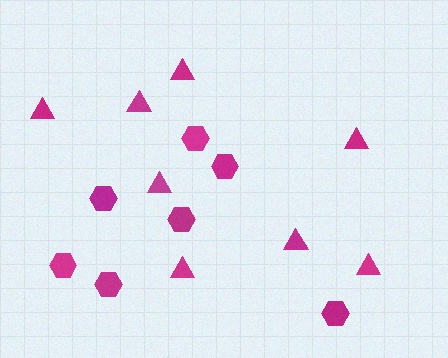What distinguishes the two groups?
There are 2 groups: one group of hexagons (7) and one group of triangles (8).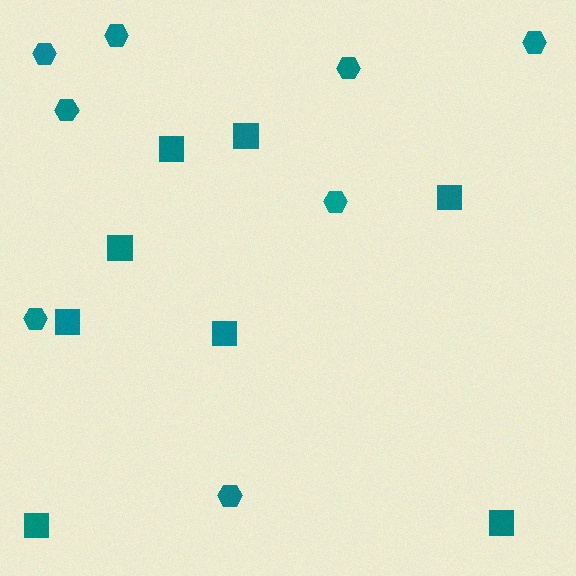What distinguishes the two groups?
There are 2 groups: one group of squares (8) and one group of hexagons (8).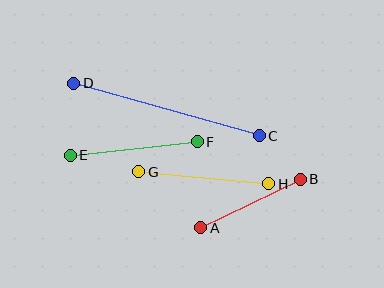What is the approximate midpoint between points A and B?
The midpoint is at approximately (251, 203) pixels.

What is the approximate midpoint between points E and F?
The midpoint is at approximately (134, 149) pixels.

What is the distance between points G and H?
The distance is approximately 131 pixels.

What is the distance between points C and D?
The distance is approximately 193 pixels.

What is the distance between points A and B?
The distance is approximately 111 pixels.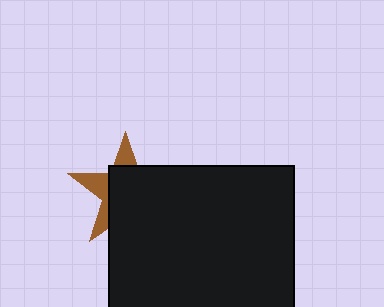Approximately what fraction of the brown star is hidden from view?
Roughly 68% of the brown star is hidden behind the black square.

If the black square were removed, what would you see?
You would see the complete brown star.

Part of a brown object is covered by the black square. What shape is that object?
It is a star.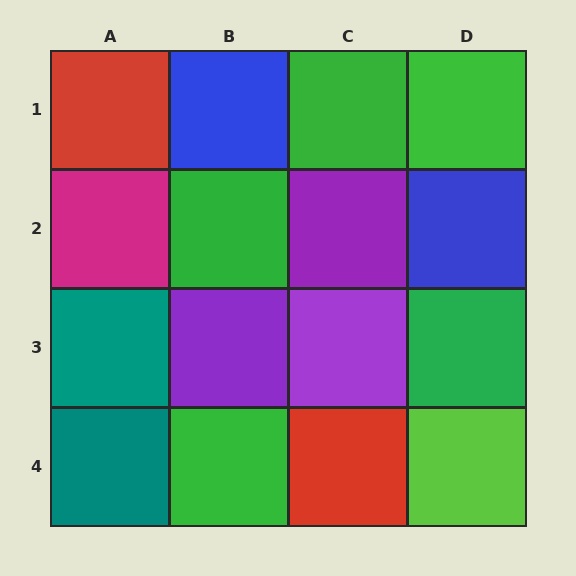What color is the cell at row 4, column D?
Lime.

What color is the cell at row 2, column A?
Magenta.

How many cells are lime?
1 cell is lime.